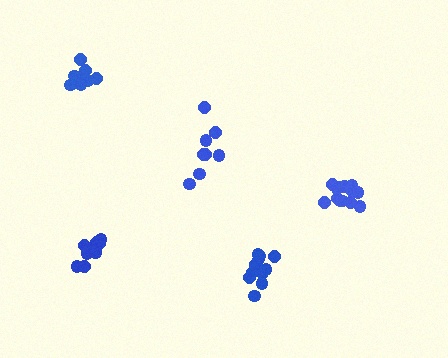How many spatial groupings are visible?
There are 5 spatial groupings.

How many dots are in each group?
Group 1: 8 dots, Group 2: 13 dots, Group 3: 12 dots, Group 4: 10 dots, Group 5: 10 dots (53 total).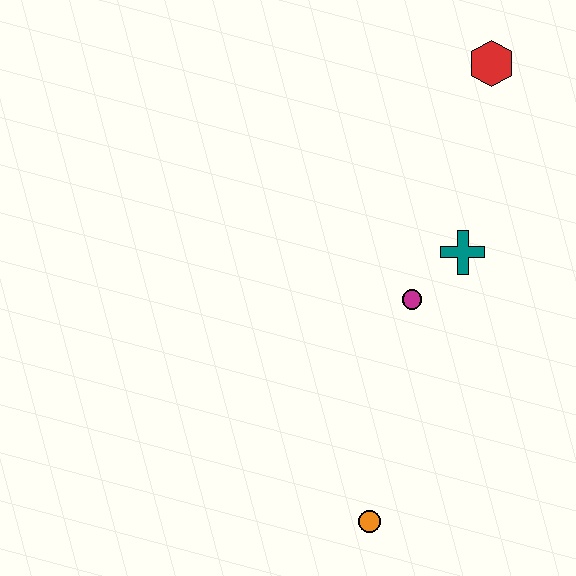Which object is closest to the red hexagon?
The teal cross is closest to the red hexagon.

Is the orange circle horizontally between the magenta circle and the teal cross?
No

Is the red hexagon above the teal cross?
Yes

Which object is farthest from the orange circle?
The red hexagon is farthest from the orange circle.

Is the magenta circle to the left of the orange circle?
No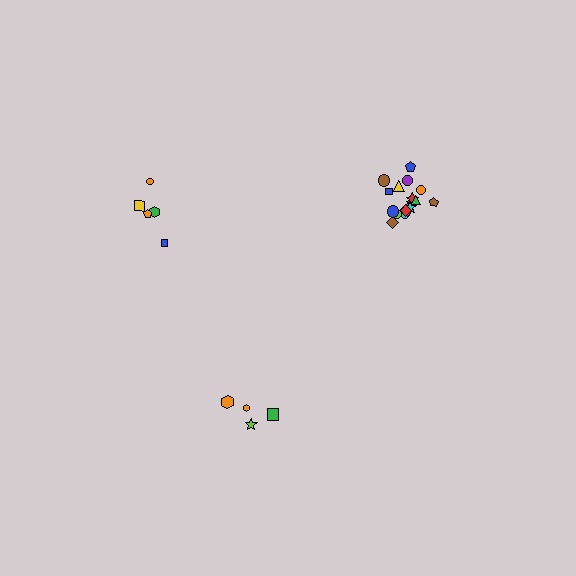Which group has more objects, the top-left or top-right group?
The top-right group.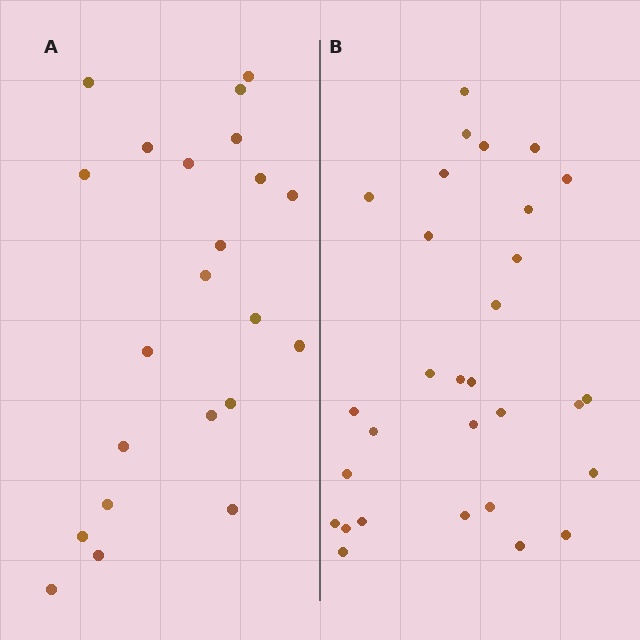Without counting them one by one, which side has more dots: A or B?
Region B (the right region) has more dots.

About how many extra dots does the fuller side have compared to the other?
Region B has roughly 8 or so more dots than region A.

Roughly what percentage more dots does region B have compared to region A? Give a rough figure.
About 35% more.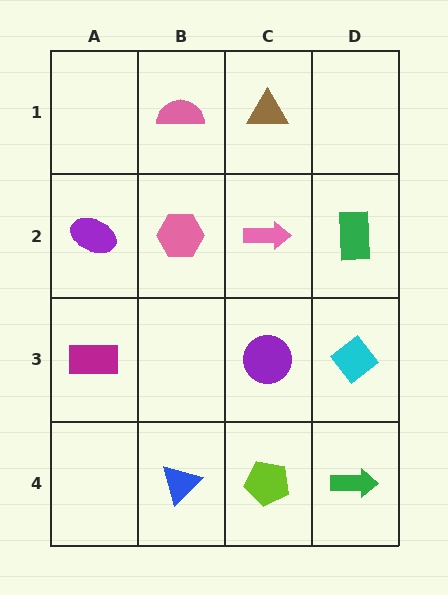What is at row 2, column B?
A pink hexagon.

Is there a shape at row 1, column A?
No, that cell is empty.